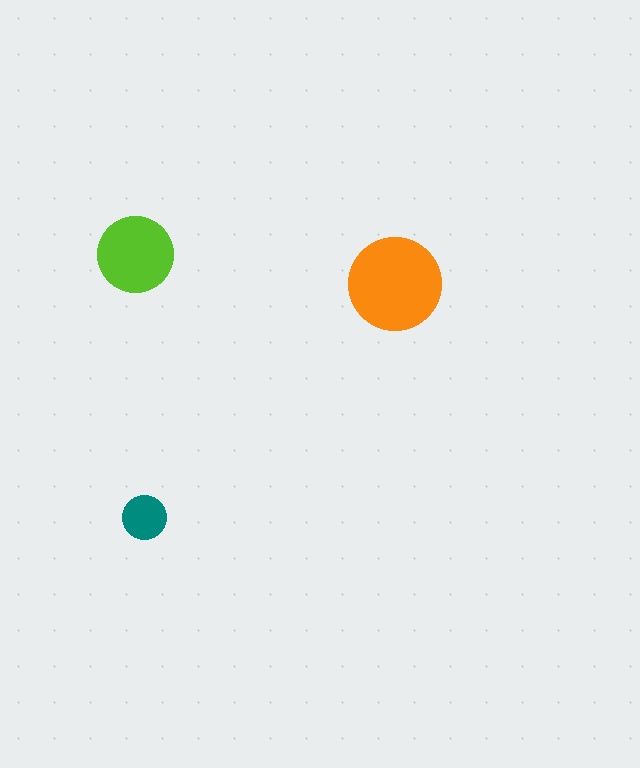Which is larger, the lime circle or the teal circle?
The lime one.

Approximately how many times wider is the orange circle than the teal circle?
About 2 times wider.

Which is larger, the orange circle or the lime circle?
The orange one.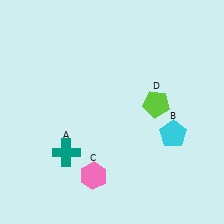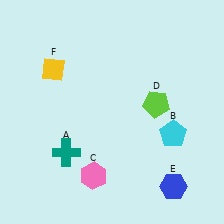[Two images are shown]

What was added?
A blue hexagon (E), a yellow diamond (F) were added in Image 2.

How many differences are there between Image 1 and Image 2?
There are 2 differences between the two images.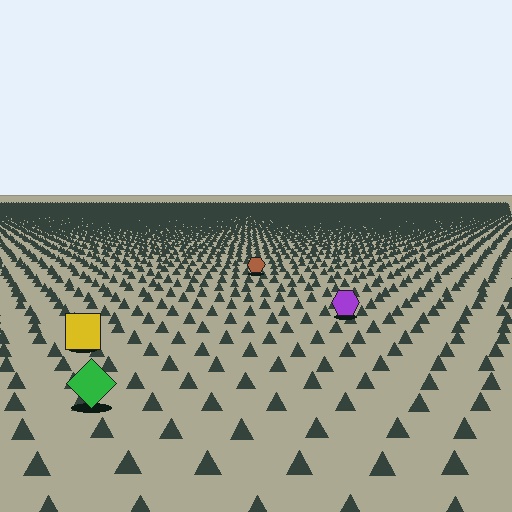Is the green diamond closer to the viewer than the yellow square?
Yes. The green diamond is closer — you can tell from the texture gradient: the ground texture is coarser near it.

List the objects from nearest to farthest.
From nearest to farthest: the green diamond, the yellow square, the purple hexagon, the brown hexagon.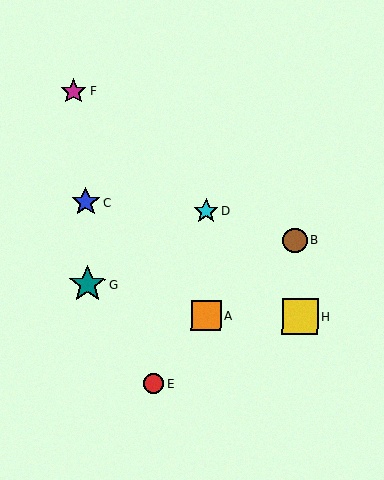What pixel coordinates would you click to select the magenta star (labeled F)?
Click at (73, 92) to select the magenta star F.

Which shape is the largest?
The teal star (labeled G) is the largest.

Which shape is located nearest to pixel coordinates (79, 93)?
The magenta star (labeled F) at (73, 92) is nearest to that location.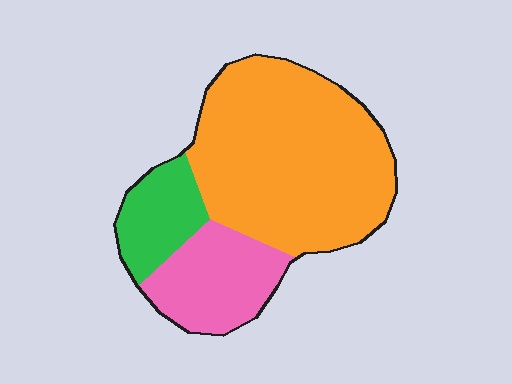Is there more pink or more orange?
Orange.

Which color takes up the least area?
Green, at roughly 15%.